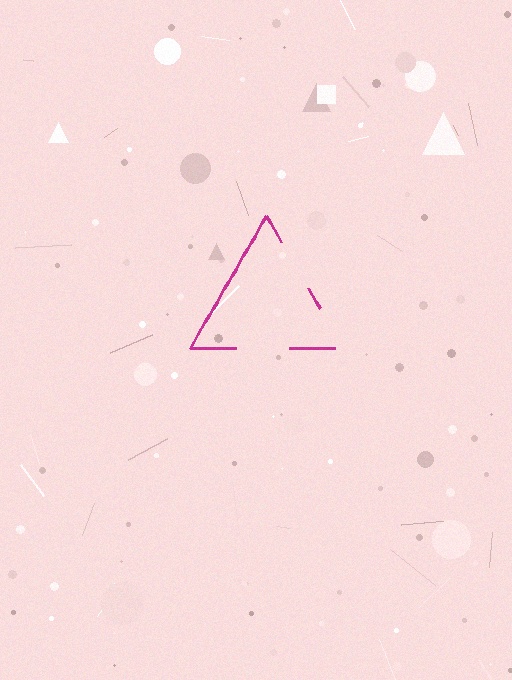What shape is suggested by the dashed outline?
The dashed outline suggests a triangle.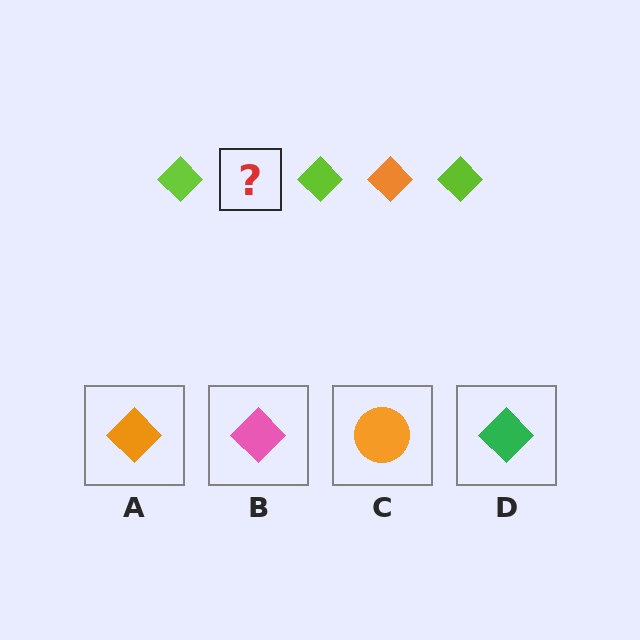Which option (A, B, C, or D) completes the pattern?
A.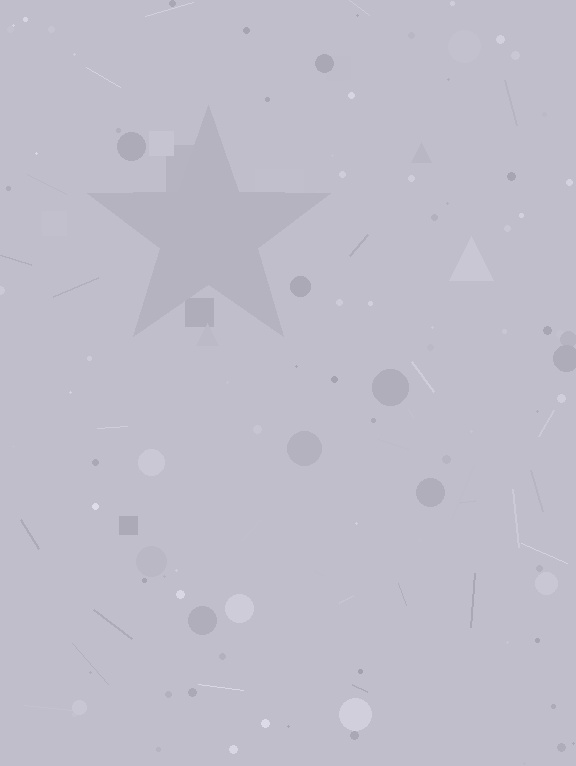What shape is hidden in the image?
A star is hidden in the image.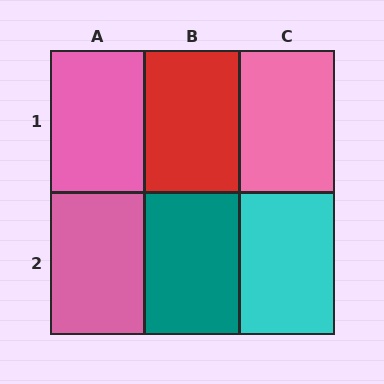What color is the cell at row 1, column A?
Pink.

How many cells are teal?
1 cell is teal.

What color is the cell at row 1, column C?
Pink.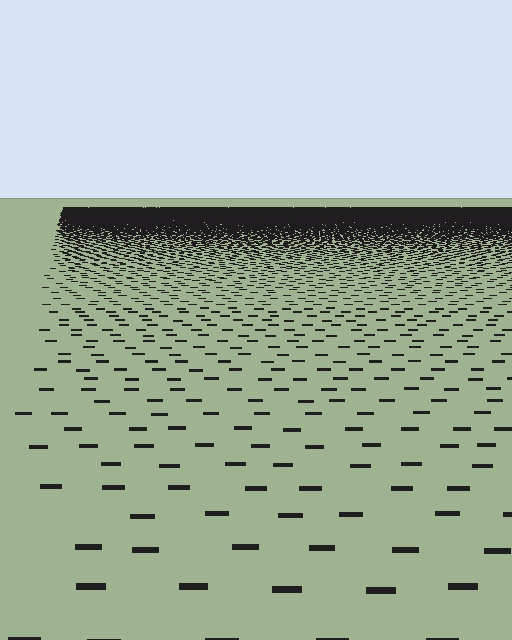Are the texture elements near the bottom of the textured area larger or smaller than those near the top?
Larger. Near the bottom, elements are closer to the viewer and appear at a bigger on-screen size.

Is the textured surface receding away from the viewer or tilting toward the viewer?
The surface is receding away from the viewer. Texture elements get smaller and denser toward the top.